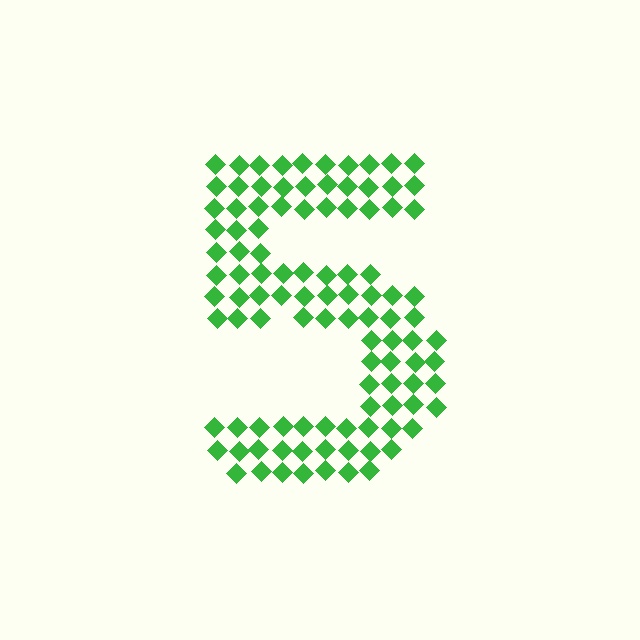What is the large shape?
The large shape is the digit 5.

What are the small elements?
The small elements are diamonds.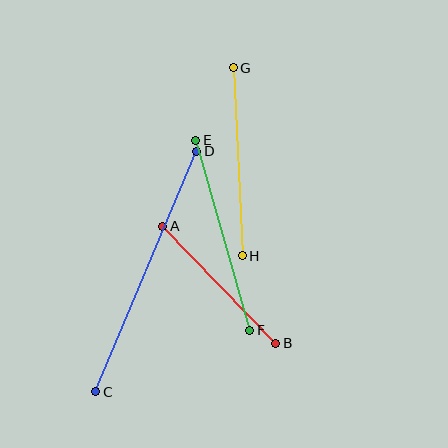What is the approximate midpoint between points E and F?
The midpoint is at approximately (223, 235) pixels.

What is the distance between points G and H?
The distance is approximately 188 pixels.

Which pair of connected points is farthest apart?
Points C and D are farthest apart.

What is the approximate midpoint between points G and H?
The midpoint is at approximately (238, 162) pixels.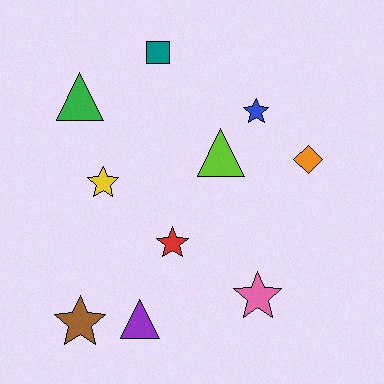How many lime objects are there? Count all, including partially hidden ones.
There is 1 lime object.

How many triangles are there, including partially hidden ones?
There are 3 triangles.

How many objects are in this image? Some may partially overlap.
There are 10 objects.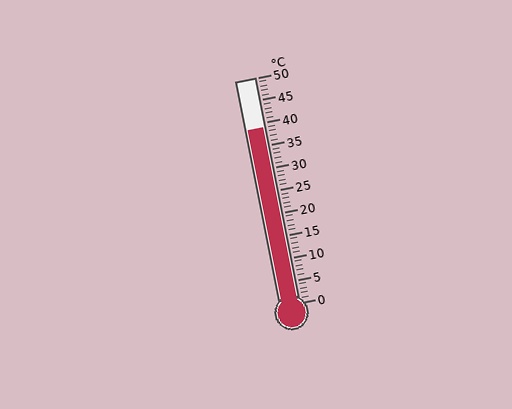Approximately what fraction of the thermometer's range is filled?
The thermometer is filled to approximately 80% of its range.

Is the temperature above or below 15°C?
The temperature is above 15°C.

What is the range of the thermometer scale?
The thermometer scale ranges from 0°C to 50°C.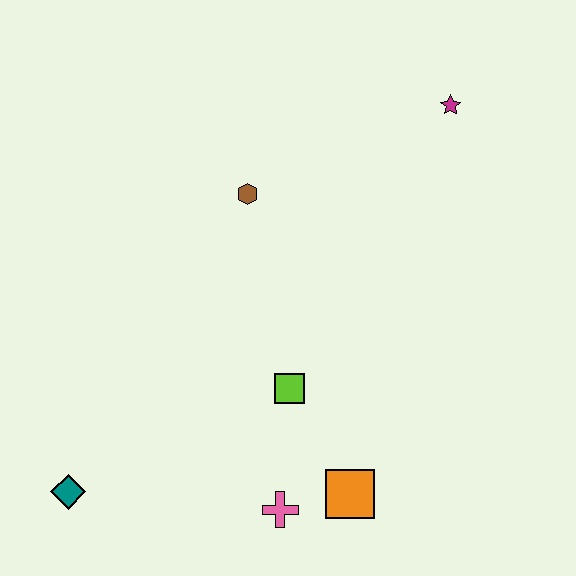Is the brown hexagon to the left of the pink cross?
Yes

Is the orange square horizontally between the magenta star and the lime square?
Yes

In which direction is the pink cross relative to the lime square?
The pink cross is below the lime square.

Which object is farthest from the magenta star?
The teal diamond is farthest from the magenta star.